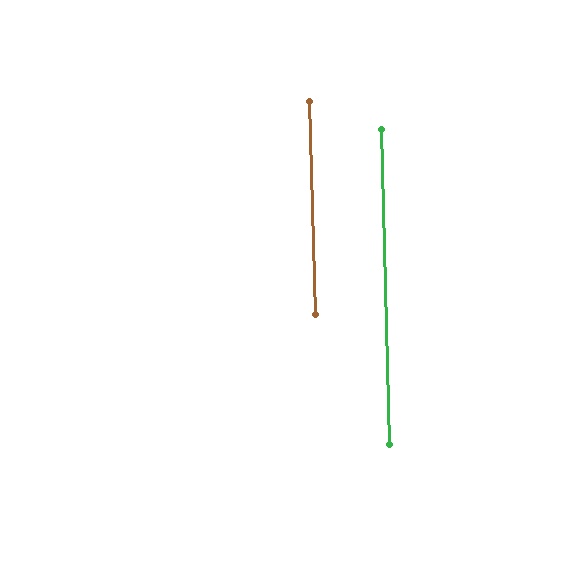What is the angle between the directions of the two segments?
Approximately 0 degrees.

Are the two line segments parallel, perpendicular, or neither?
Parallel — their directions differ by only 0.2°.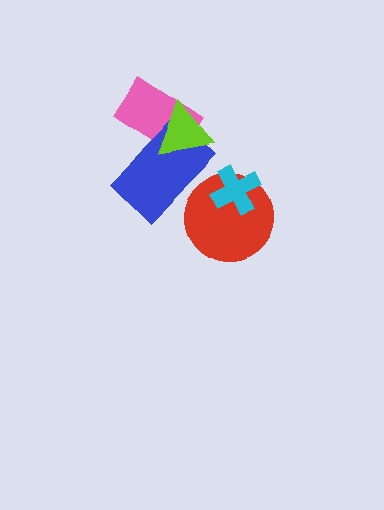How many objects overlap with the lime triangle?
2 objects overlap with the lime triangle.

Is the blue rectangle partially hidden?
Yes, it is partially covered by another shape.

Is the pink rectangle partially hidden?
Yes, it is partially covered by another shape.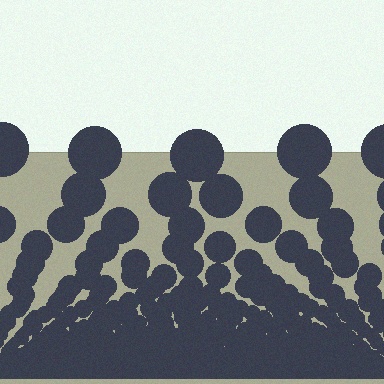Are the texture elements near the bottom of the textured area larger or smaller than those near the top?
Smaller. The gradient is inverted — elements near the bottom are smaller and denser.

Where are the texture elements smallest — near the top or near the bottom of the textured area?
Near the bottom.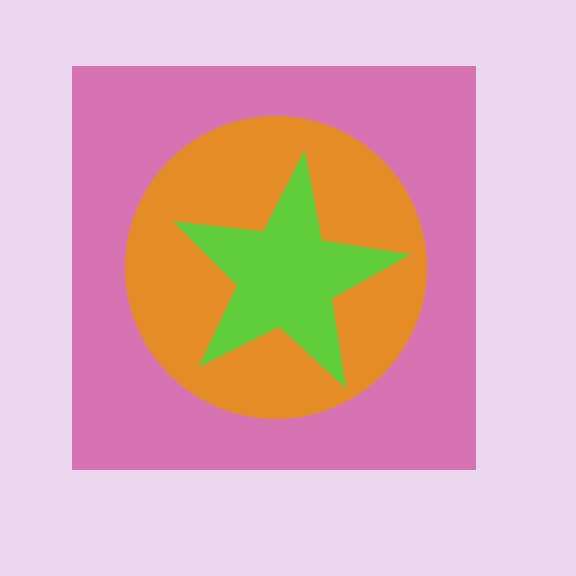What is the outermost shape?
The pink square.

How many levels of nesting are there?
3.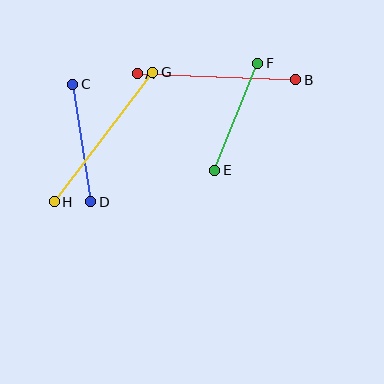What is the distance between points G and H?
The distance is approximately 163 pixels.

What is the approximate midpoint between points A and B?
The midpoint is at approximately (216, 77) pixels.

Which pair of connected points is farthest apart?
Points G and H are farthest apart.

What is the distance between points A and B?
The distance is approximately 159 pixels.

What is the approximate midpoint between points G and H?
The midpoint is at approximately (104, 137) pixels.